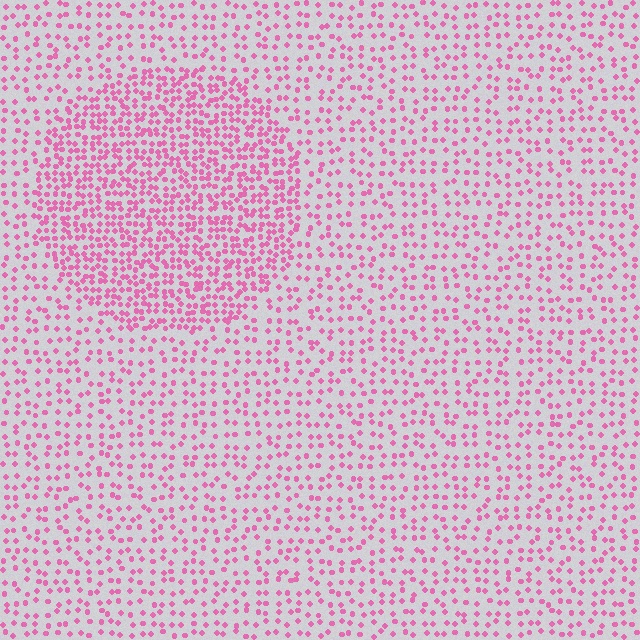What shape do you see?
I see a circle.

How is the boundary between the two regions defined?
The boundary is defined by a change in element density (approximately 2.0x ratio). All elements are the same color, size, and shape.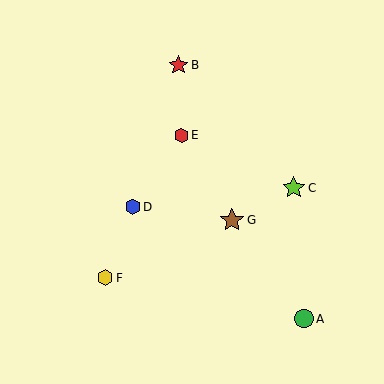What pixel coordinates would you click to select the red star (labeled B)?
Click at (178, 65) to select the red star B.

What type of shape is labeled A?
Shape A is a green circle.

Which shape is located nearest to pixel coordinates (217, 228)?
The brown star (labeled G) at (232, 220) is nearest to that location.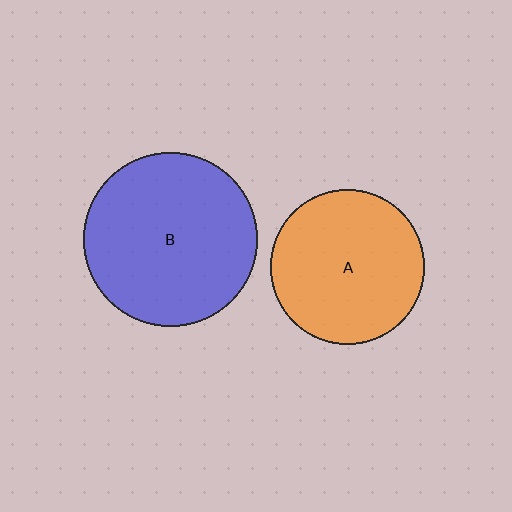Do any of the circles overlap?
No, none of the circles overlap.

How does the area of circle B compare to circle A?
Approximately 1.3 times.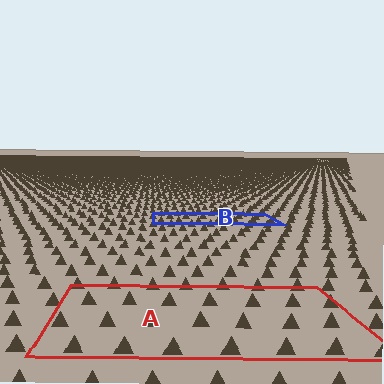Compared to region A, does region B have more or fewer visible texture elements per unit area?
Region B has more texture elements per unit area — they are packed more densely because it is farther away.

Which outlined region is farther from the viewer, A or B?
Region B is farther from the viewer — the texture elements inside it appear smaller and more densely packed.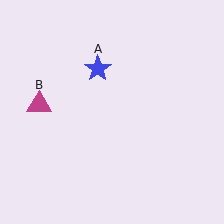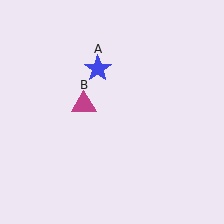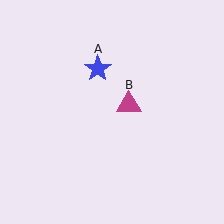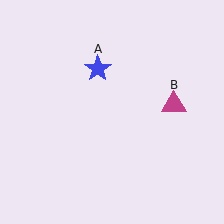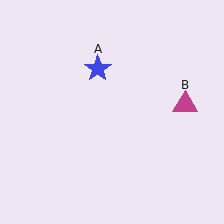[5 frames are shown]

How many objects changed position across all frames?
1 object changed position: magenta triangle (object B).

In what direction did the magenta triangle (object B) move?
The magenta triangle (object B) moved right.